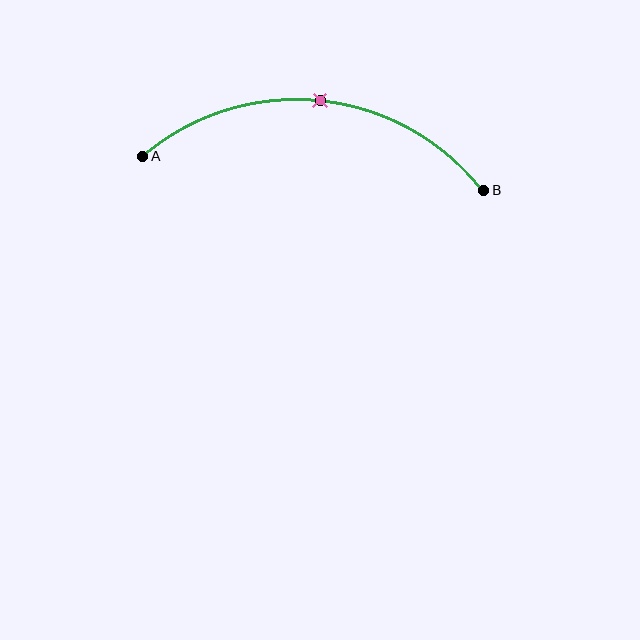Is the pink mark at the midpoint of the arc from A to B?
Yes. The pink mark lies on the arc at equal arc-length from both A and B — it is the arc midpoint.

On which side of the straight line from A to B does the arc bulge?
The arc bulges above the straight line connecting A and B.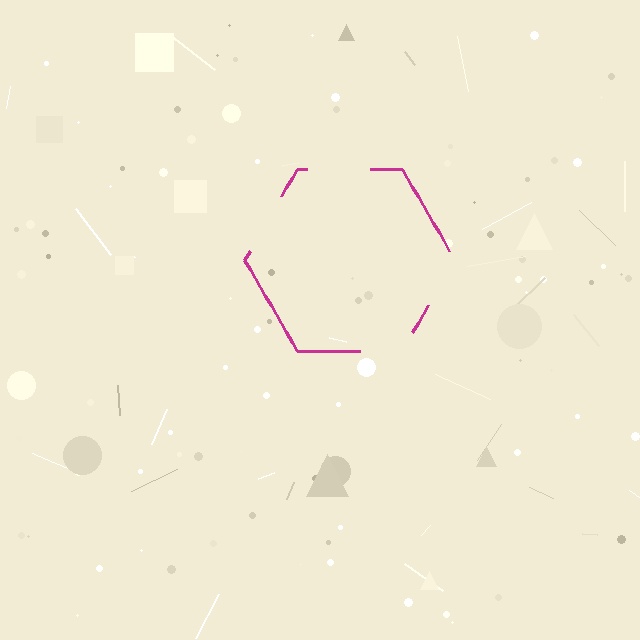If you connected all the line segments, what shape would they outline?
They would outline a hexagon.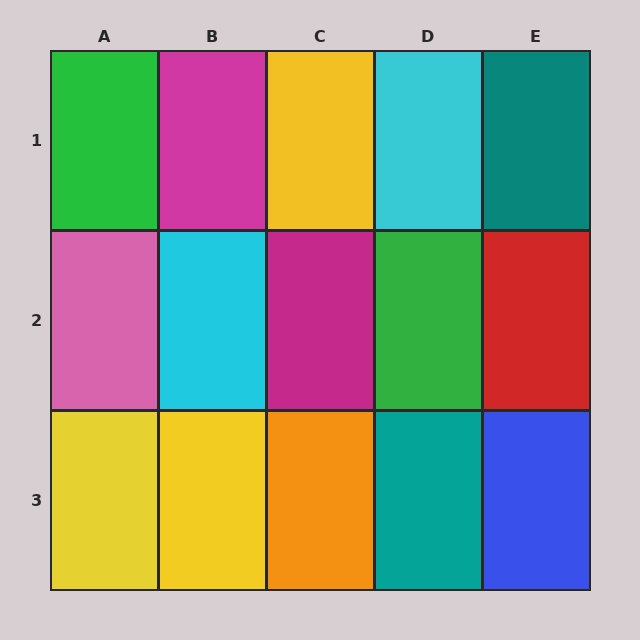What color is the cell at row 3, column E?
Blue.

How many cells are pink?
1 cell is pink.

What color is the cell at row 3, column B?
Yellow.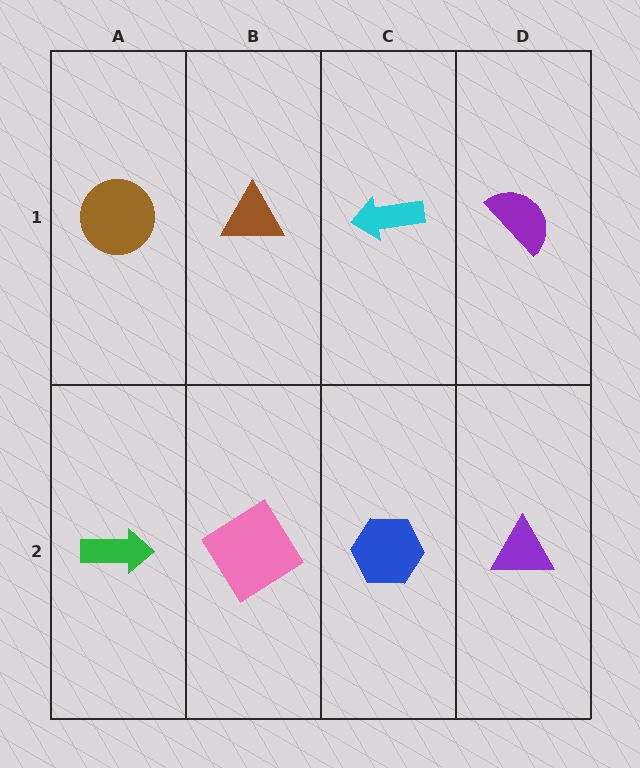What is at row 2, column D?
A purple triangle.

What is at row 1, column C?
A cyan arrow.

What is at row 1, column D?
A purple semicircle.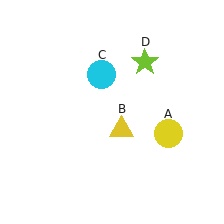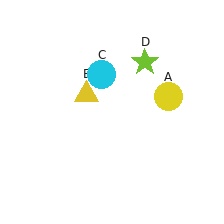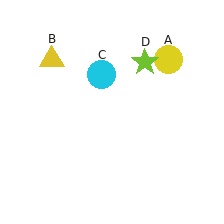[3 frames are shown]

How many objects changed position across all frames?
2 objects changed position: yellow circle (object A), yellow triangle (object B).